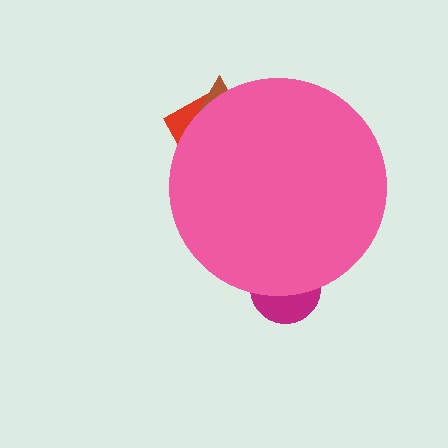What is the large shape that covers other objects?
A pink circle.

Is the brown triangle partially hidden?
Yes, the brown triangle is partially hidden behind the pink circle.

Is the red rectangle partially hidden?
Yes, the red rectangle is partially hidden behind the pink circle.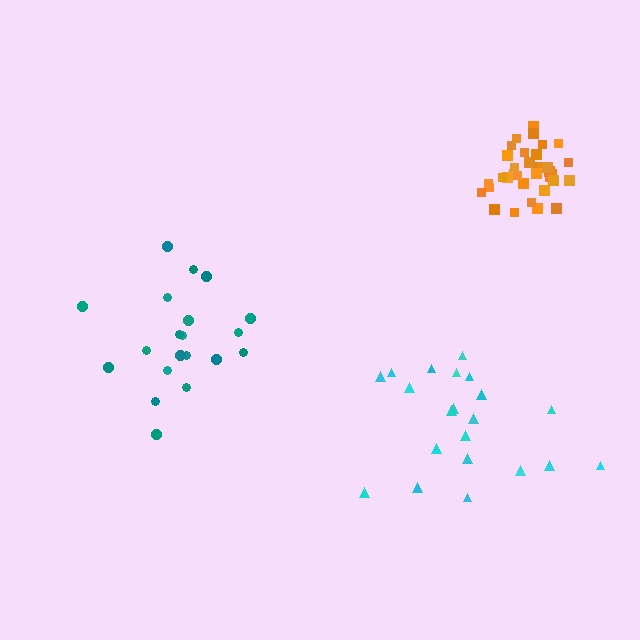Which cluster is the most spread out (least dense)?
Cyan.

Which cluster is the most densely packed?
Orange.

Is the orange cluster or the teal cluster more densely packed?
Orange.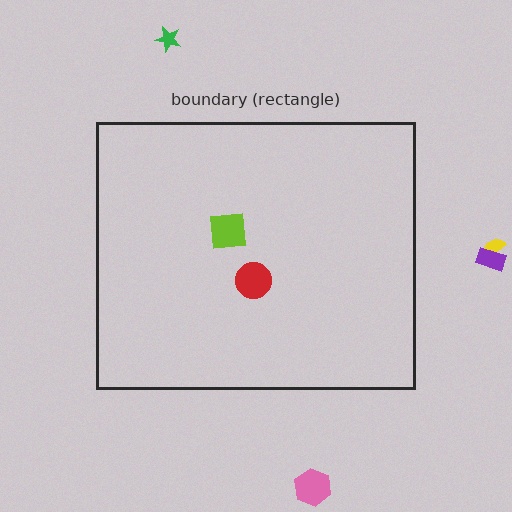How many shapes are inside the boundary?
2 inside, 4 outside.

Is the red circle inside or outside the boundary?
Inside.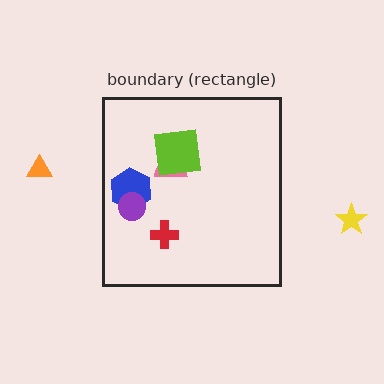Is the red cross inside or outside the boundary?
Inside.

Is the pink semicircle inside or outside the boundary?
Inside.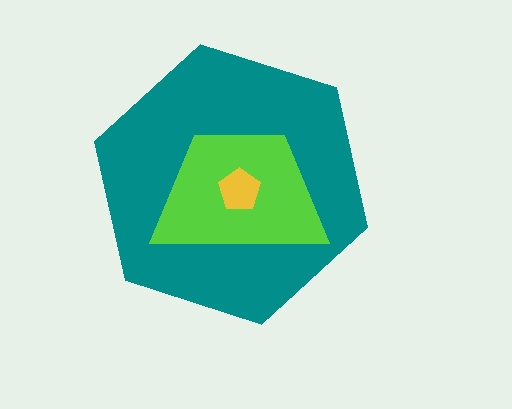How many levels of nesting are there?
3.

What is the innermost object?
The yellow pentagon.